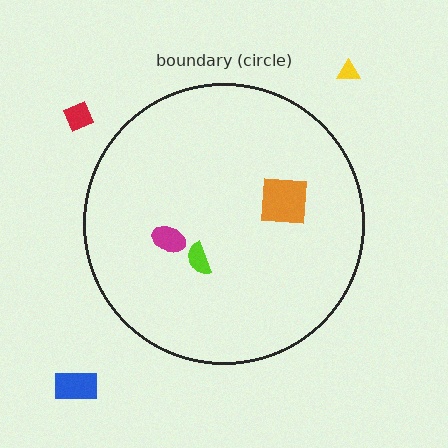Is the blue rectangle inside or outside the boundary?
Outside.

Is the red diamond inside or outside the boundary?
Outside.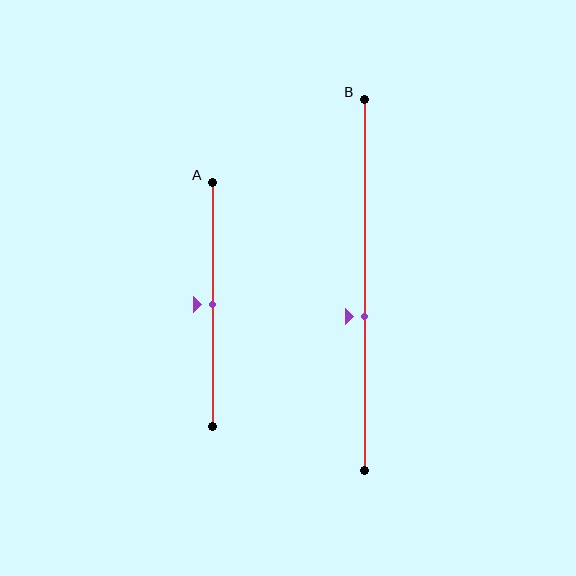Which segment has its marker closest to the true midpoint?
Segment A has its marker closest to the true midpoint.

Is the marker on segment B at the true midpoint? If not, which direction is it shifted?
No, the marker on segment B is shifted downward by about 8% of the segment length.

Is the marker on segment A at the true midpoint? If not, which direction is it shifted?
Yes, the marker on segment A is at the true midpoint.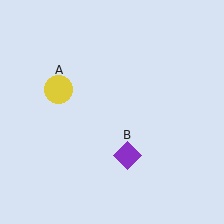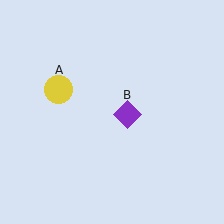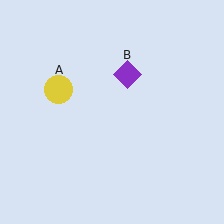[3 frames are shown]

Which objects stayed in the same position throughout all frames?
Yellow circle (object A) remained stationary.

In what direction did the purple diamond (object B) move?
The purple diamond (object B) moved up.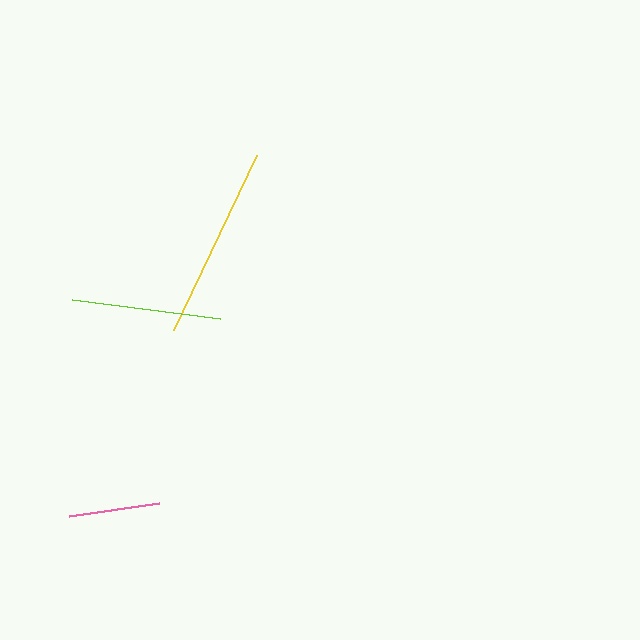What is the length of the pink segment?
The pink segment is approximately 92 pixels long.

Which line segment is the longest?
The yellow line is the longest at approximately 194 pixels.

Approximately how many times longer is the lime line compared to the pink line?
The lime line is approximately 1.6 times the length of the pink line.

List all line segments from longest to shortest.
From longest to shortest: yellow, lime, pink.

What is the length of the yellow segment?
The yellow segment is approximately 194 pixels long.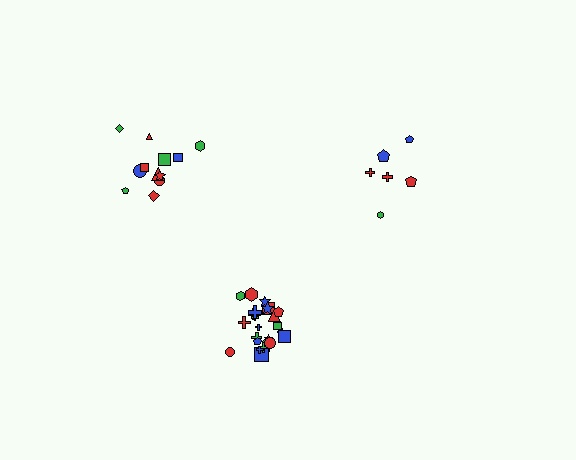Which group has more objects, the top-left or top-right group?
The top-left group.